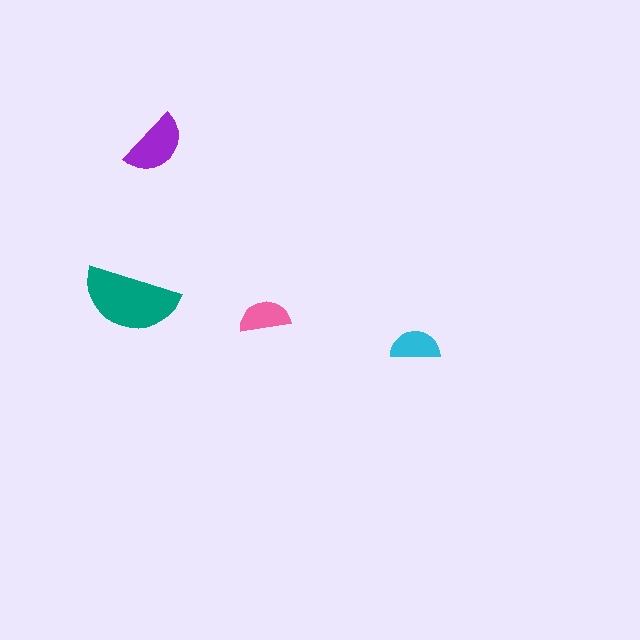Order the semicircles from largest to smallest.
the teal one, the purple one, the pink one, the cyan one.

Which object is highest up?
The purple semicircle is topmost.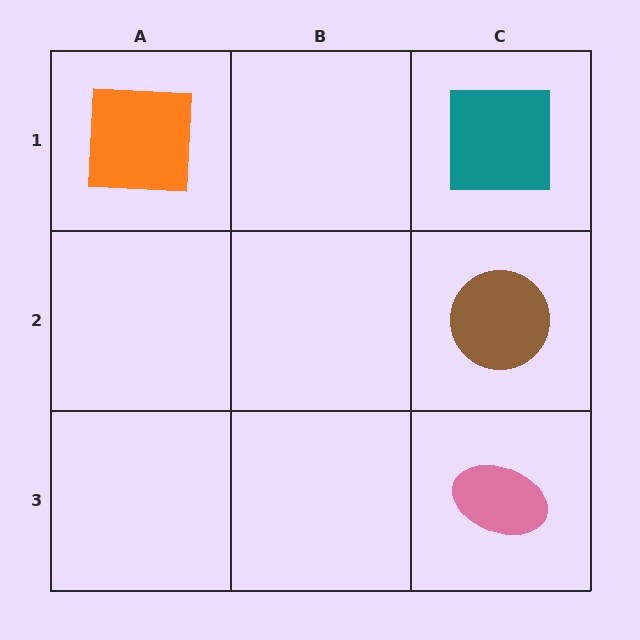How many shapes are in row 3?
1 shape.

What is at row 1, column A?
An orange square.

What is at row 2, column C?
A brown circle.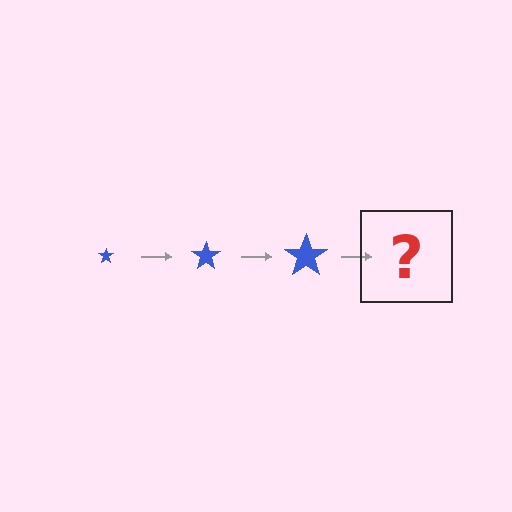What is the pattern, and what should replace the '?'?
The pattern is that the star gets progressively larger each step. The '?' should be a blue star, larger than the previous one.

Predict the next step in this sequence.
The next step is a blue star, larger than the previous one.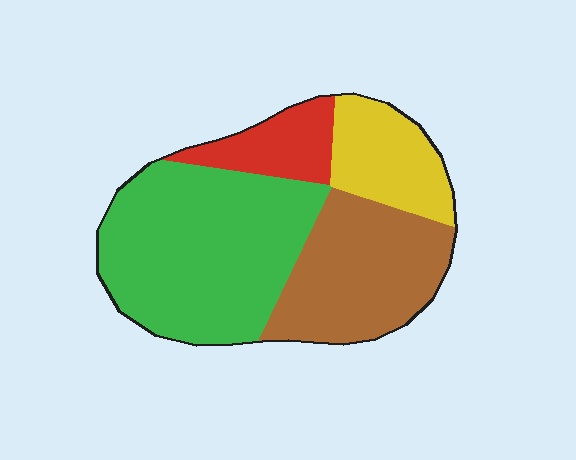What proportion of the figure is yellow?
Yellow covers about 15% of the figure.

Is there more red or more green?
Green.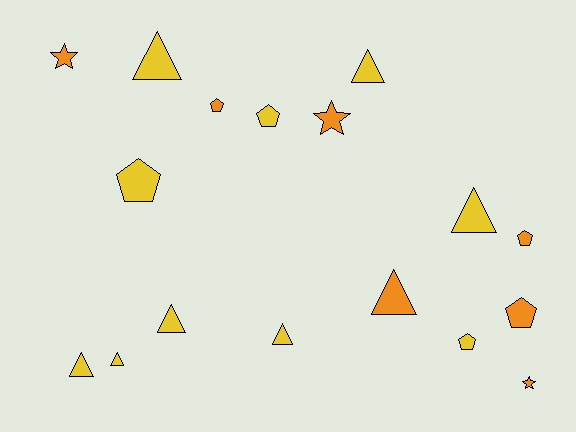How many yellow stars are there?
There are no yellow stars.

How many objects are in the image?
There are 17 objects.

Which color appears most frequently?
Yellow, with 10 objects.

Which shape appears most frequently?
Triangle, with 8 objects.